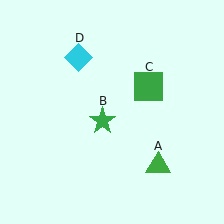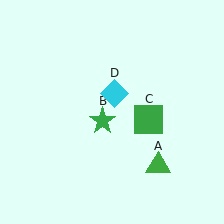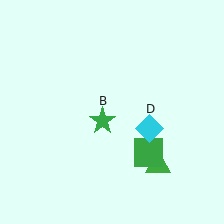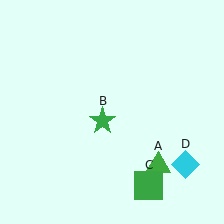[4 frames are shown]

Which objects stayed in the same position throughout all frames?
Green triangle (object A) and green star (object B) remained stationary.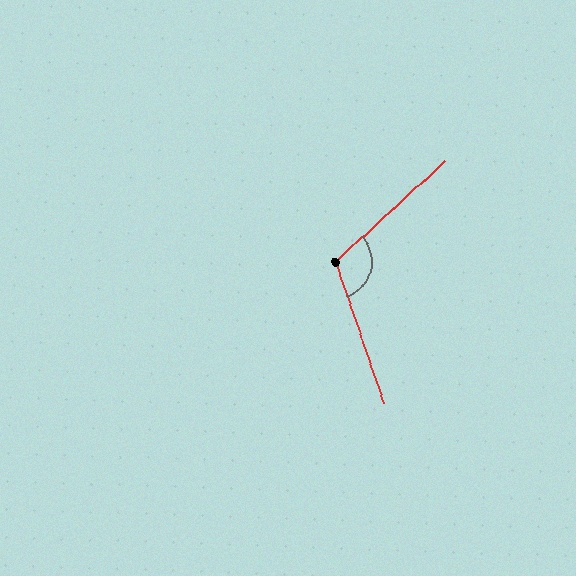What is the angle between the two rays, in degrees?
Approximately 114 degrees.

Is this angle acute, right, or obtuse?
It is obtuse.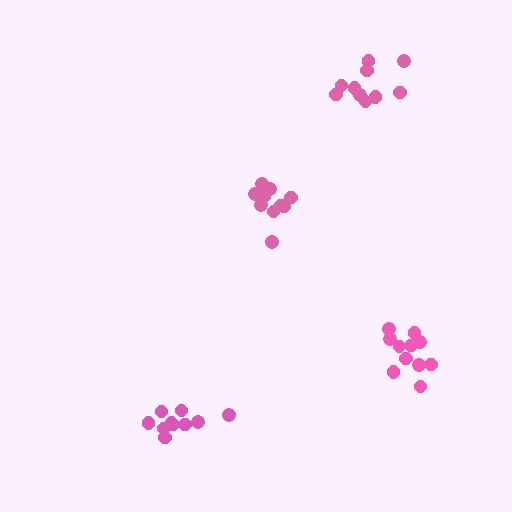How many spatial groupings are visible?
There are 4 spatial groupings.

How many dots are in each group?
Group 1: 10 dots, Group 2: 10 dots, Group 3: 11 dots, Group 4: 10 dots (41 total).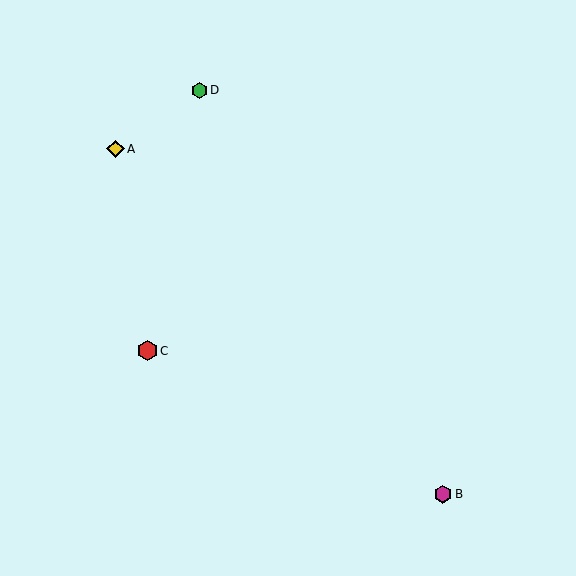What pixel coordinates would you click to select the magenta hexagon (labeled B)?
Click at (443, 494) to select the magenta hexagon B.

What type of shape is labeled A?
Shape A is a yellow diamond.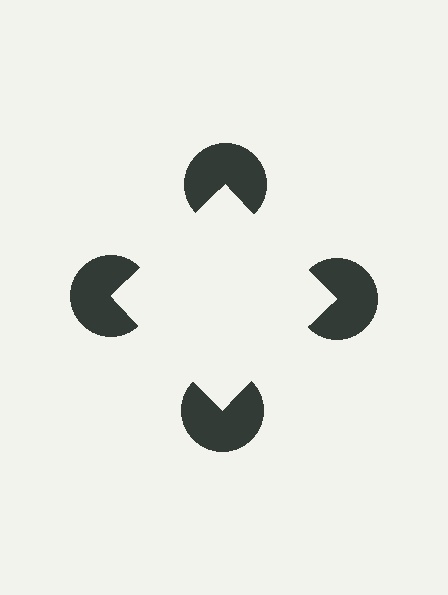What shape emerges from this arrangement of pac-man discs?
An illusory square — its edges are inferred from the aligned wedge cuts in the pac-man discs, not physically drawn.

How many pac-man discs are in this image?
There are 4 — one at each vertex of the illusory square.